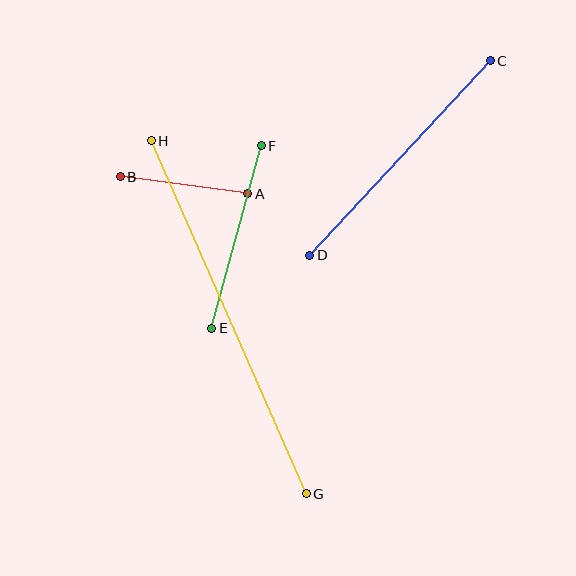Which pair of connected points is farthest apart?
Points G and H are farthest apart.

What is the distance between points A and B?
The distance is approximately 129 pixels.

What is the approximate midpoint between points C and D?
The midpoint is at approximately (400, 158) pixels.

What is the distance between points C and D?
The distance is approximately 265 pixels.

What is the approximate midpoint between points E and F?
The midpoint is at approximately (236, 237) pixels.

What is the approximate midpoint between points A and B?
The midpoint is at approximately (184, 185) pixels.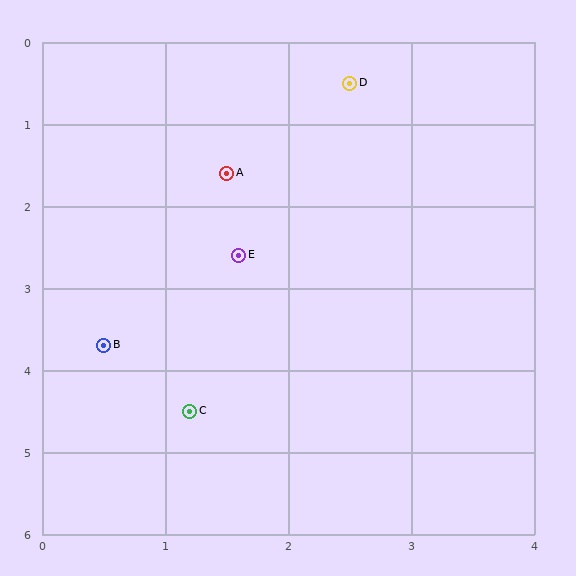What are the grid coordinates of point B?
Point B is at approximately (0.5, 3.7).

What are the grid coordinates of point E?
Point E is at approximately (1.6, 2.6).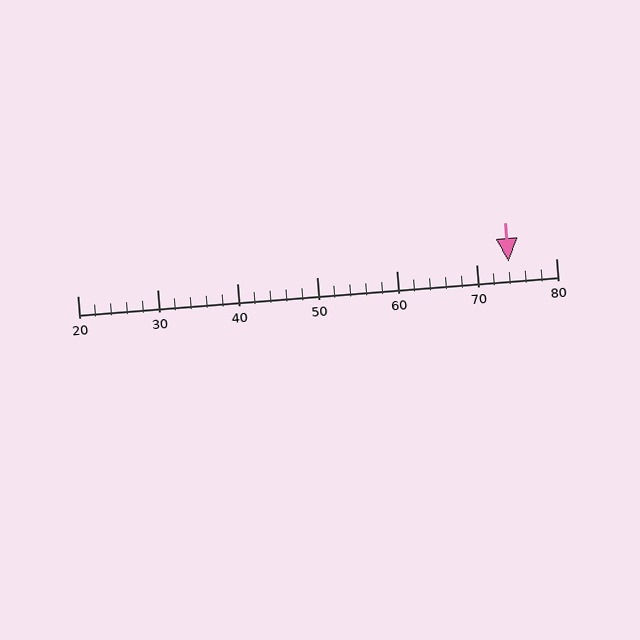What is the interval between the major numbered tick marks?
The major tick marks are spaced 10 units apart.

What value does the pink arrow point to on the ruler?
The pink arrow points to approximately 74.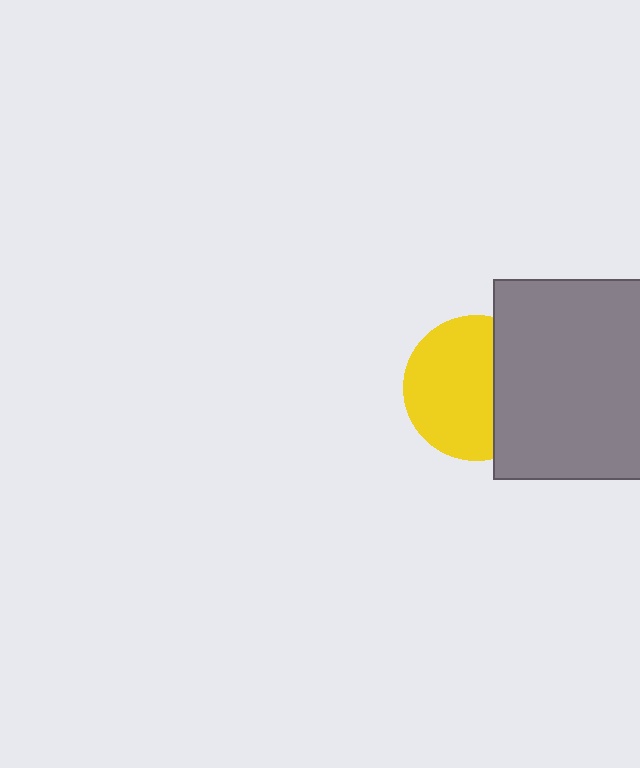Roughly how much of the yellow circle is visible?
About half of it is visible (roughly 65%).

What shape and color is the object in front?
The object in front is a gray rectangle.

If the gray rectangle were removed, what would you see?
You would see the complete yellow circle.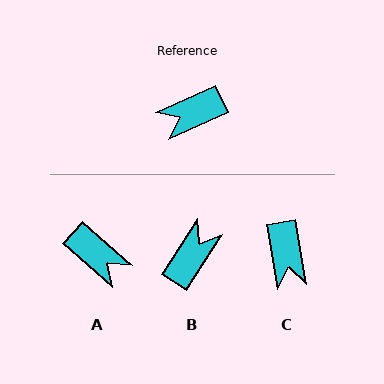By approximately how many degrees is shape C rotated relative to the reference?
Approximately 75 degrees counter-clockwise.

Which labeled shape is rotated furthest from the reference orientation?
B, about 148 degrees away.